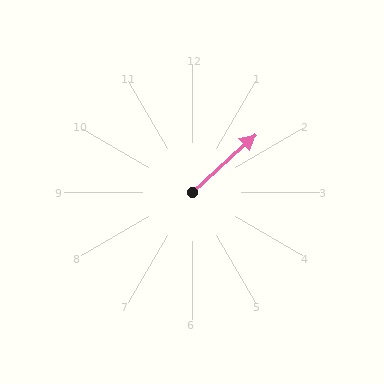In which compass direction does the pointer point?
Northeast.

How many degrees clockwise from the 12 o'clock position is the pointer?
Approximately 48 degrees.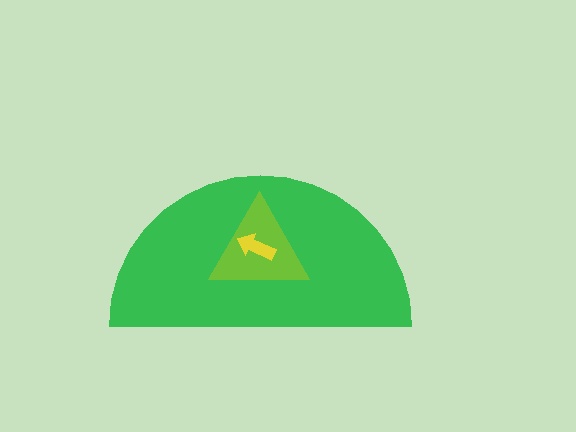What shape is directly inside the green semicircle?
The lime triangle.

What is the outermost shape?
The green semicircle.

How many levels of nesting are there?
3.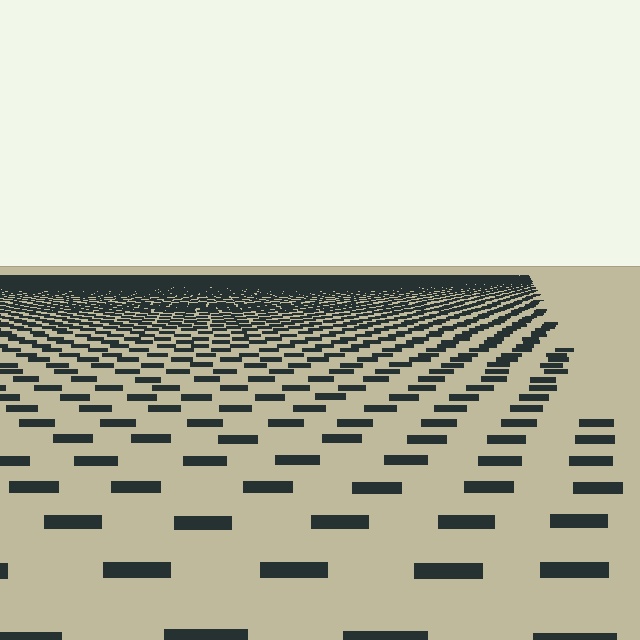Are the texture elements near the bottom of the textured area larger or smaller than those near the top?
Larger. Near the bottom, elements are closer to the viewer and appear at a bigger on-screen size.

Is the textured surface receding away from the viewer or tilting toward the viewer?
The surface is receding away from the viewer. Texture elements get smaller and denser toward the top.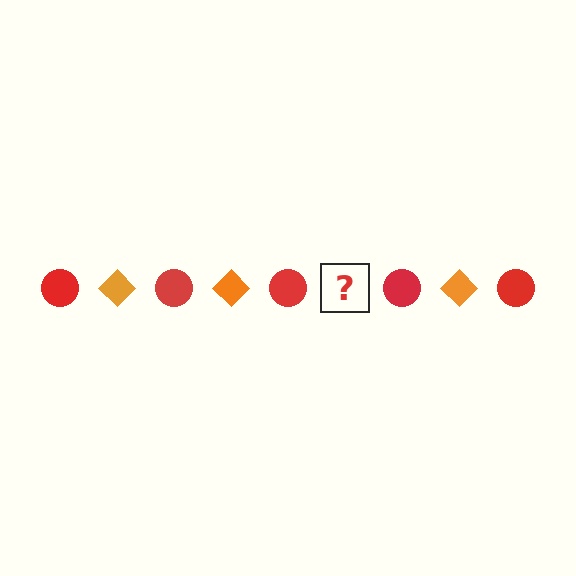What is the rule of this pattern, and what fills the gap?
The rule is that the pattern alternates between red circle and orange diamond. The gap should be filled with an orange diamond.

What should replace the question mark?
The question mark should be replaced with an orange diamond.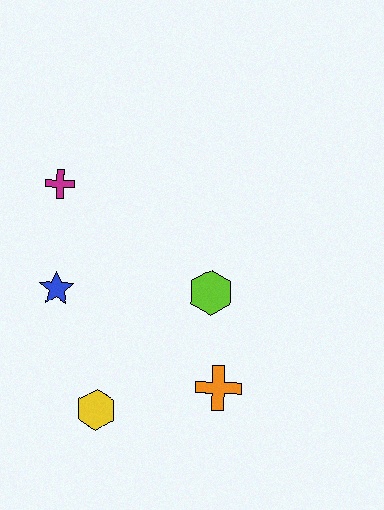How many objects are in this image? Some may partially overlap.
There are 5 objects.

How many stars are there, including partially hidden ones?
There is 1 star.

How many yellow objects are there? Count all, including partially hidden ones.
There is 1 yellow object.